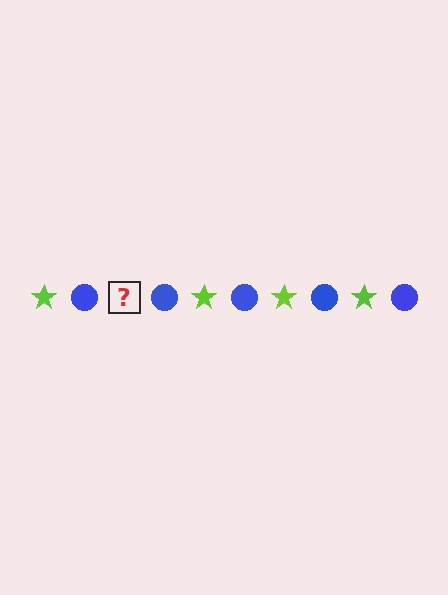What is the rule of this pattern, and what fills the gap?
The rule is that the pattern alternates between lime star and blue circle. The gap should be filled with a lime star.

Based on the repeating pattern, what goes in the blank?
The blank should be a lime star.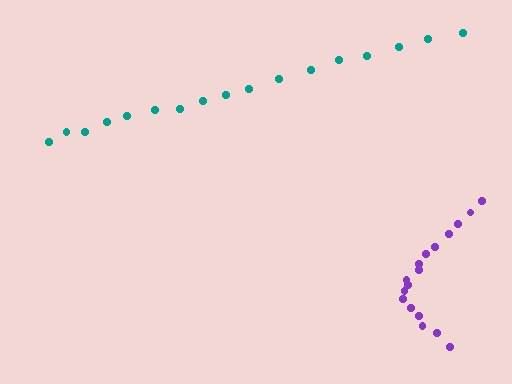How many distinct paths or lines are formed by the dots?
There are 2 distinct paths.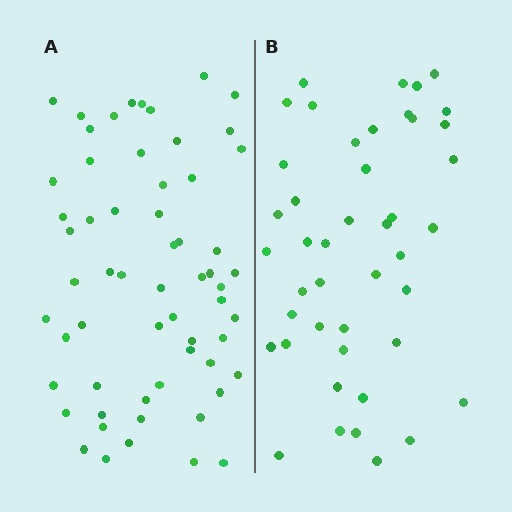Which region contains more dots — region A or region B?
Region A (the left region) has more dots.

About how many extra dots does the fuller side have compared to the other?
Region A has approximately 15 more dots than region B.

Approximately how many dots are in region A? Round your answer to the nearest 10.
About 60 dots.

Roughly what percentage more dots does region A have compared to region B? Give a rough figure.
About 35% more.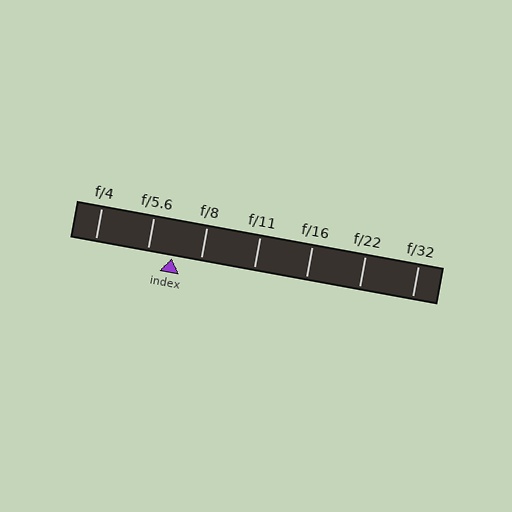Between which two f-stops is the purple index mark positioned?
The index mark is between f/5.6 and f/8.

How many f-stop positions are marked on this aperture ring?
There are 7 f-stop positions marked.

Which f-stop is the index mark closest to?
The index mark is closest to f/5.6.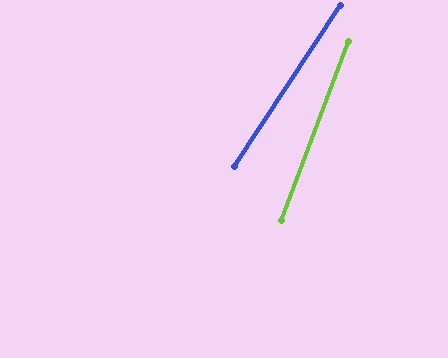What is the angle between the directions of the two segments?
Approximately 13 degrees.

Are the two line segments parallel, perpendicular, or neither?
Neither parallel nor perpendicular — they differ by about 13°.